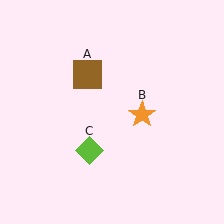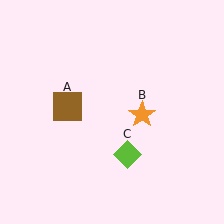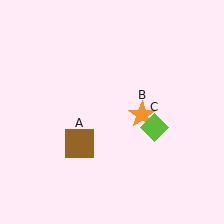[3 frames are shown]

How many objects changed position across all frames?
2 objects changed position: brown square (object A), lime diamond (object C).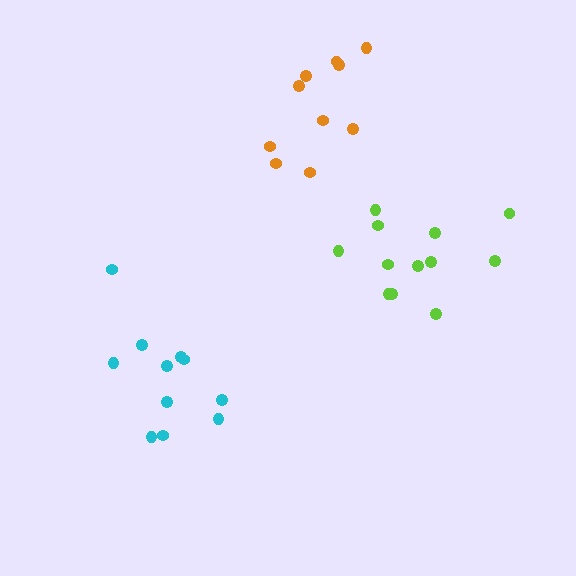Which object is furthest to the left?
The cyan cluster is leftmost.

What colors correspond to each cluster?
The clusters are colored: lime, orange, cyan.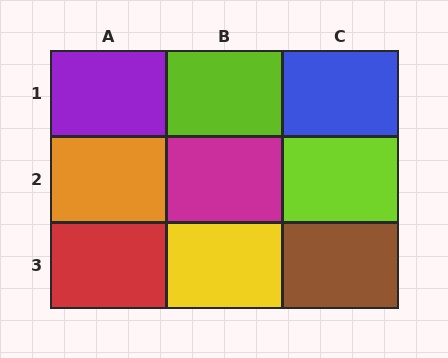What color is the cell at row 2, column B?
Magenta.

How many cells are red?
1 cell is red.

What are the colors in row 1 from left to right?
Purple, lime, blue.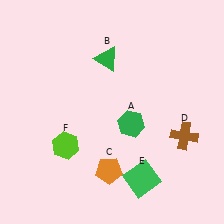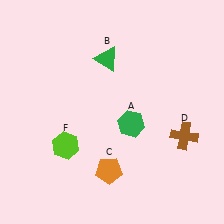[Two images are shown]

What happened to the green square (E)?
The green square (E) was removed in Image 2. It was in the bottom-right area of Image 1.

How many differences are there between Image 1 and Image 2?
There is 1 difference between the two images.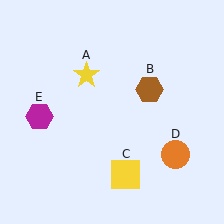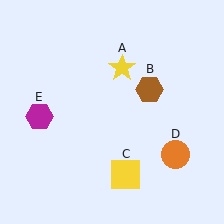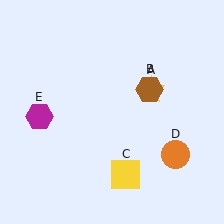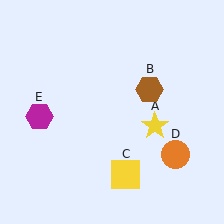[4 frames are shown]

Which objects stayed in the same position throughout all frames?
Brown hexagon (object B) and yellow square (object C) and orange circle (object D) and magenta hexagon (object E) remained stationary.